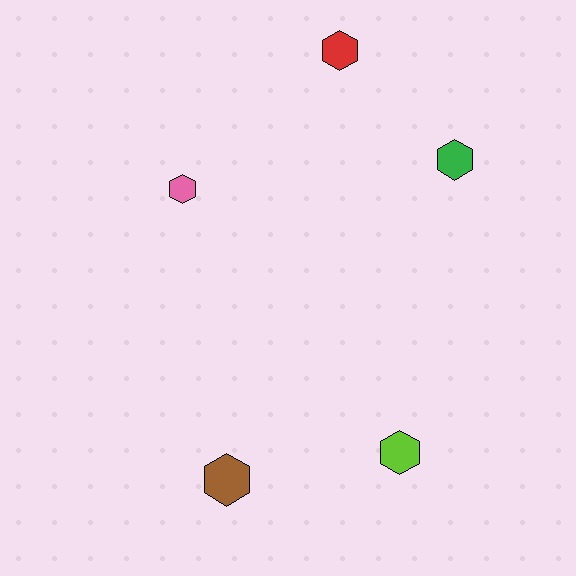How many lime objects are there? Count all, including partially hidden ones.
There is 1 lime object.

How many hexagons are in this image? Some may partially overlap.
There are 5 hexagons.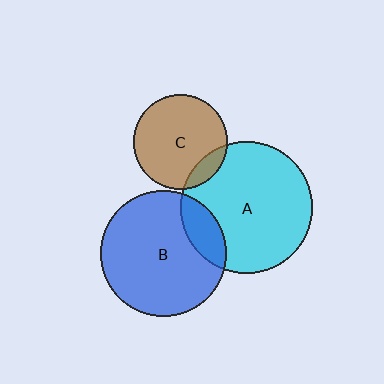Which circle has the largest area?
Circle A (cyan).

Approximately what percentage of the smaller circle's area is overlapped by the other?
Approximately 10%.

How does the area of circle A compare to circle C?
Approximately 1.9 times.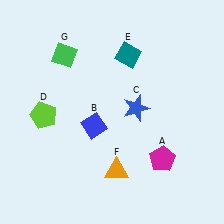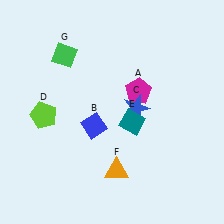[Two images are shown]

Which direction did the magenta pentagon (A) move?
The magenta pentagon (A) moved up.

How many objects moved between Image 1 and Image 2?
2 objects moved between the two images.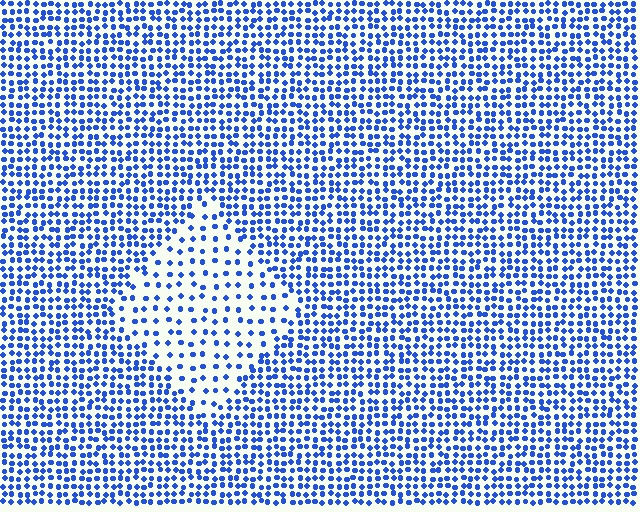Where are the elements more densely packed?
The elements are more densely packed outside the diamond boundary.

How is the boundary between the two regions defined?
The boundary is defined by a change in element density (approximately 2.2x ratio). All elements are the same color, size, and shape.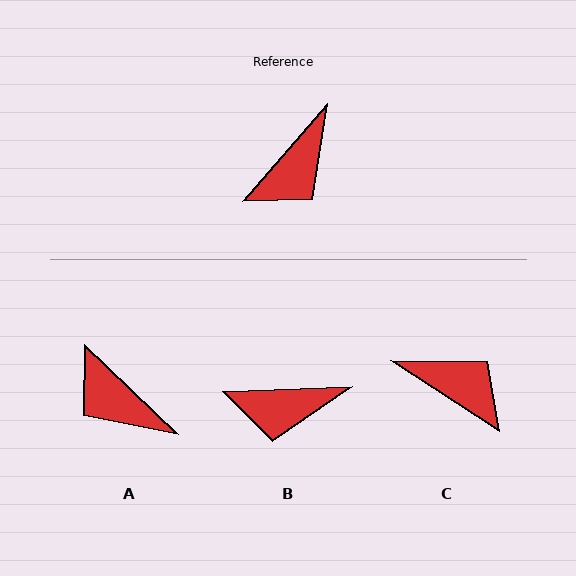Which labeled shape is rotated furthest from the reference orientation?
C, about 98 degrees away.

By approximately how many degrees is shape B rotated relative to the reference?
Approximately 47 degrees clockwise.